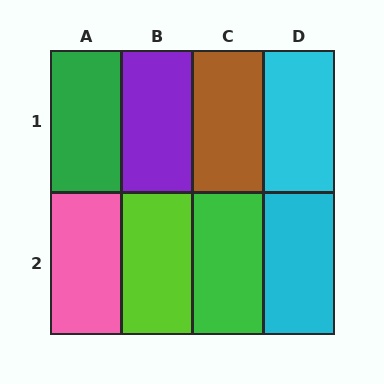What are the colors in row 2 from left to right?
Pink, lime, green, cyan.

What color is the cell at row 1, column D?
Cyan.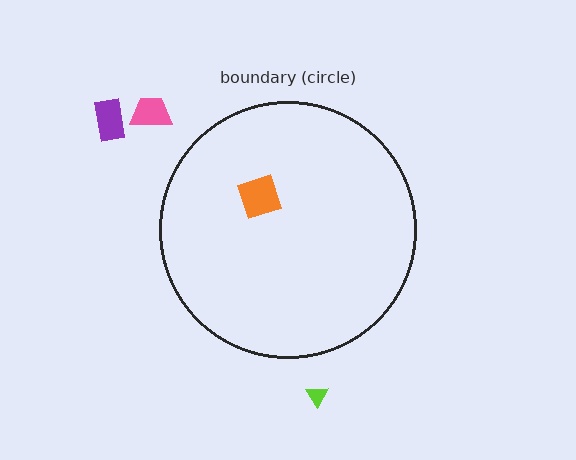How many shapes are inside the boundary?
1 inside, 3 outside.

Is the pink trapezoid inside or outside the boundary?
Outside.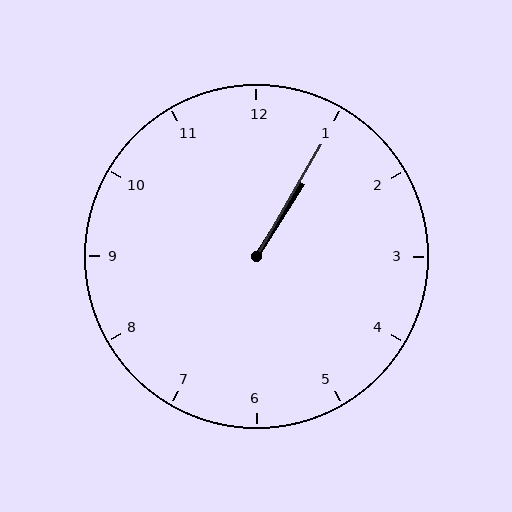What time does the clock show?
1:05.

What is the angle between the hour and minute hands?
Approximately 2 degrees.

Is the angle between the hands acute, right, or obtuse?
It is acute.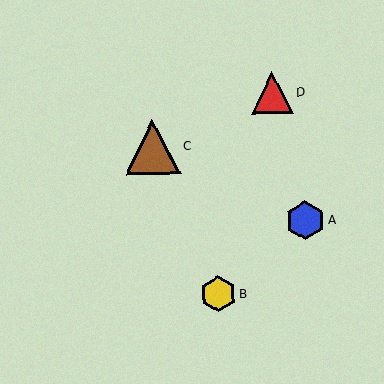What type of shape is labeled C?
Shape C is a brown triangle.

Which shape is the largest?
The brown triangle (labeled C) is the largest.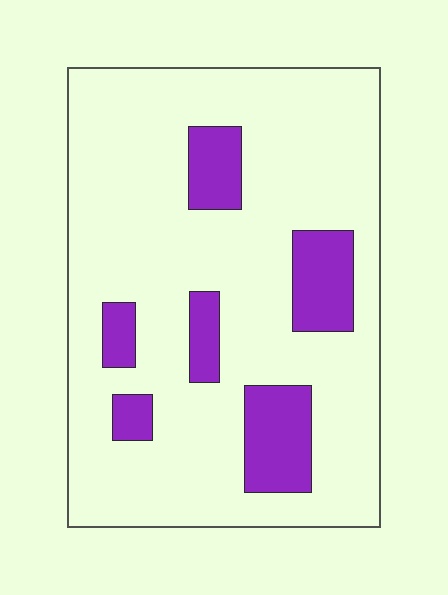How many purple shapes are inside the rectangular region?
6.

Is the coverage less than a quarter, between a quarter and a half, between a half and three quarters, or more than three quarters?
Less than a quarter.